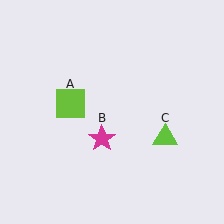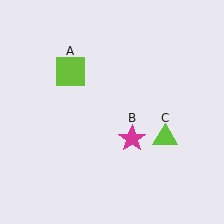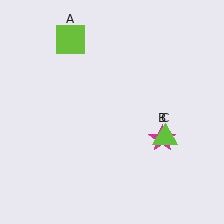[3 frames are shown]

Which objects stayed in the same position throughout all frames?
Lime triangle (object C) remained stationary.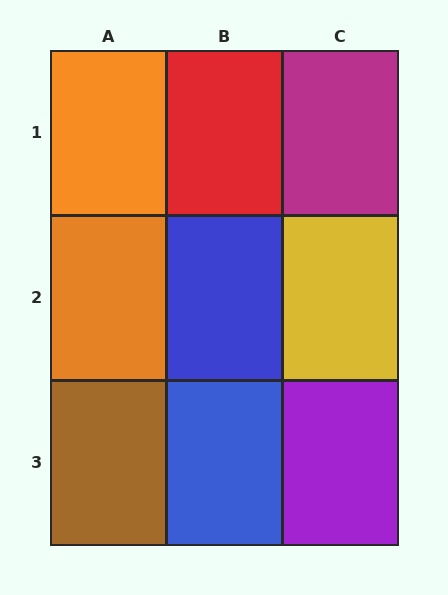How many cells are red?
1 cell is red.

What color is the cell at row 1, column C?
Magenta.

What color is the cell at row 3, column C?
Purple.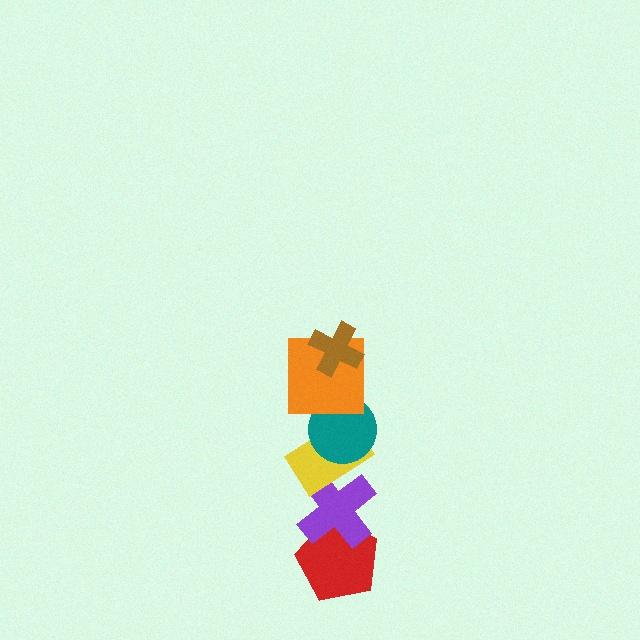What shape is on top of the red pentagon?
The purple cross is on top of the red pentagon.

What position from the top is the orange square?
The orange square is 2nd from the top.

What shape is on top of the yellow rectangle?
The teal circle is on top of the yellow rectangle.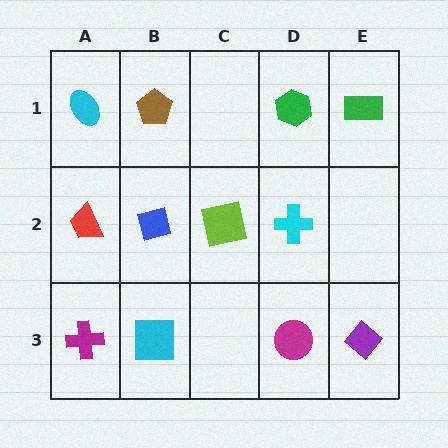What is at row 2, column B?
A blue square.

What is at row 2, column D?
A cyan cross.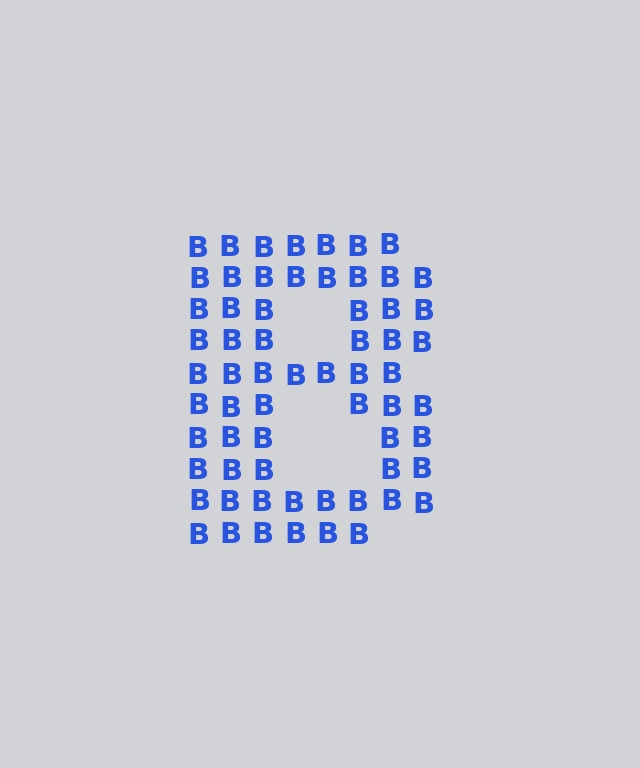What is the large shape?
The large shape is the letter B.